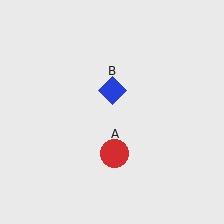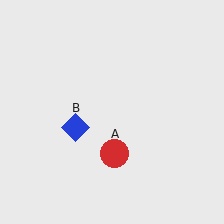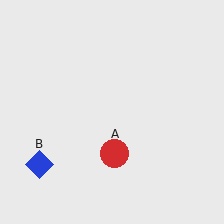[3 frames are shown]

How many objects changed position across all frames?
1 object changed position: blue diamond (object B).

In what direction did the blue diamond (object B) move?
The blue diamond (object B) moved down and to the left.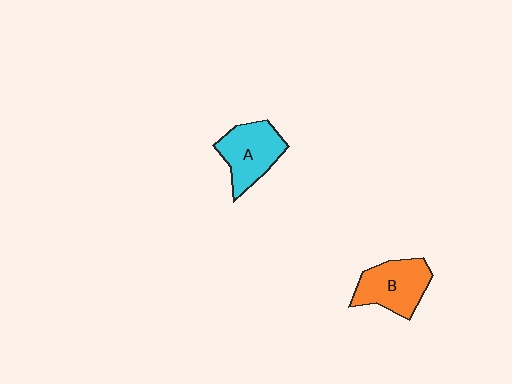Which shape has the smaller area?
Shape A (cyan).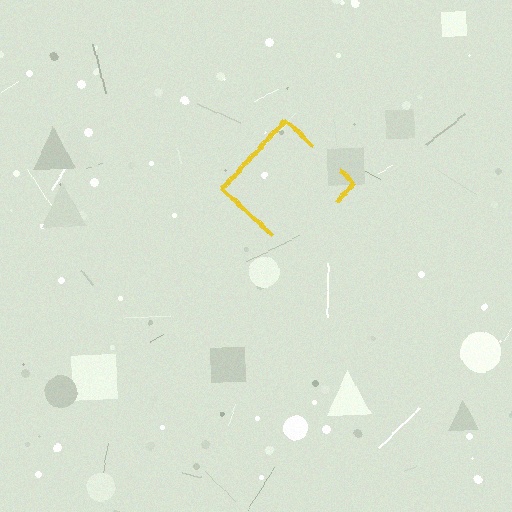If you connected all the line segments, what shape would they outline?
They would outline a diamond.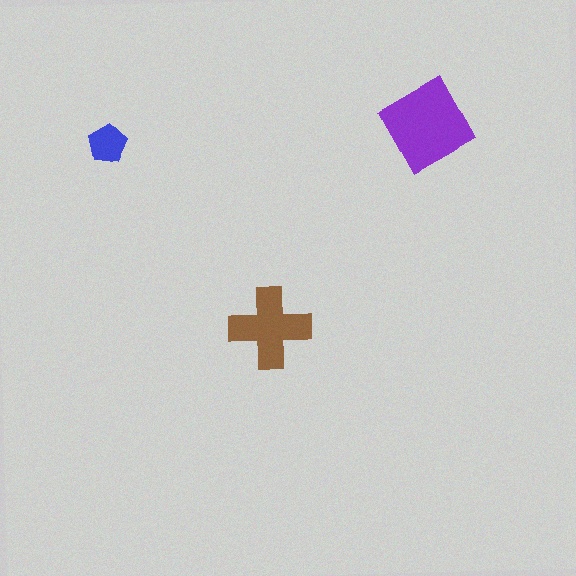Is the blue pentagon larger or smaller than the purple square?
Smaller.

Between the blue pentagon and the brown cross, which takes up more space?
The brown cross.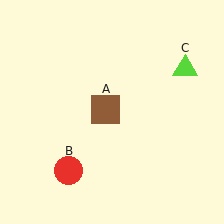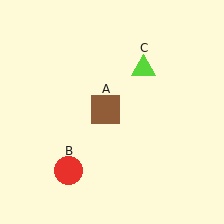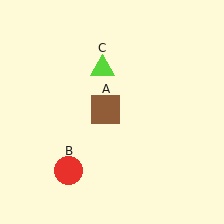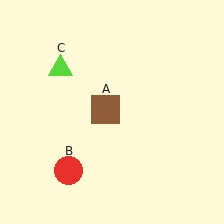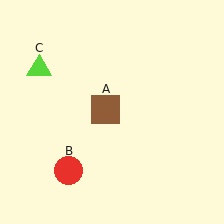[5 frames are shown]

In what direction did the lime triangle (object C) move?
The lime triangle (object C) moved left.